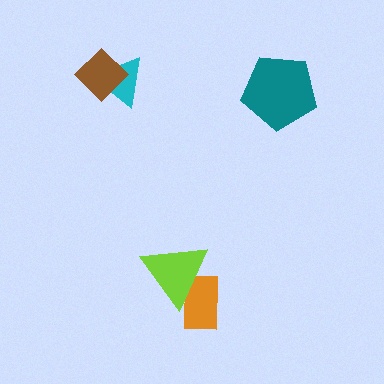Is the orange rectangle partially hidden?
Yes, it is partially covered by another shape.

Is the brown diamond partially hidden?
No, no other shape covers it.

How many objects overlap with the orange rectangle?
1 object overlaps with the orange rectangle.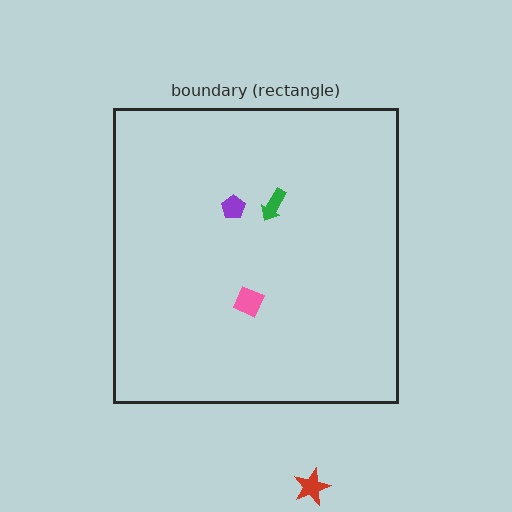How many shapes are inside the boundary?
3 inside, 1 outside.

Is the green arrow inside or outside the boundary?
Inside.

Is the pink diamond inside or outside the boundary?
Inside.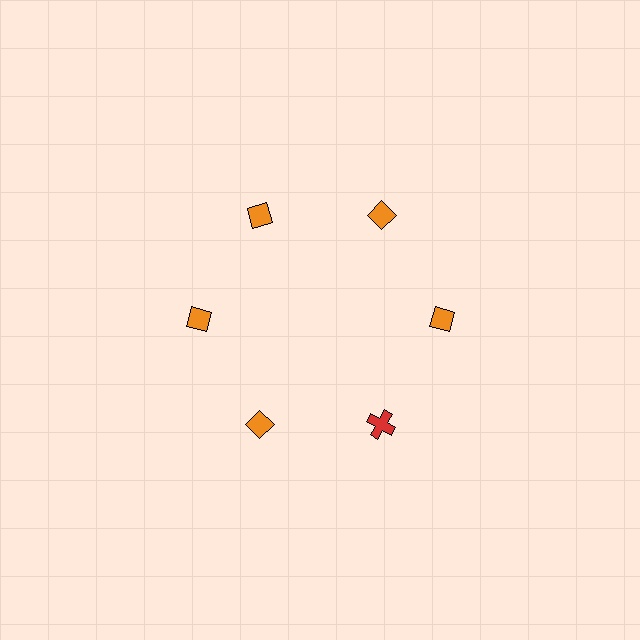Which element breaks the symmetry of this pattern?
The red cross at roughly the 5 o'clock position breaks the symmetry. All other shapes are orange diamonds.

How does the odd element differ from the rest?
It differs in both color (red instead of orange) and shape (cross instead of diamond).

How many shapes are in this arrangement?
There are 6 shapes arranged in a ring pattern.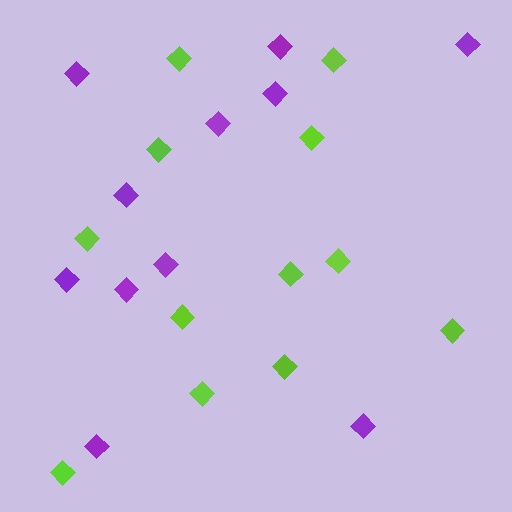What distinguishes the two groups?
There are 2 groups: one group of purple diamonds (11) and one group of lime diamonds (12).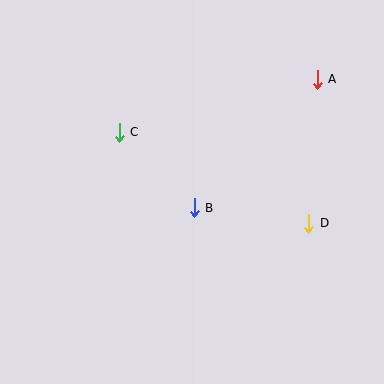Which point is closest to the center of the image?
Point B at (194, 208) is closest to the center.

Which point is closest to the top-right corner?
Point A is closest to the top-right corner.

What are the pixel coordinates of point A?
Point A is at (317, 79).